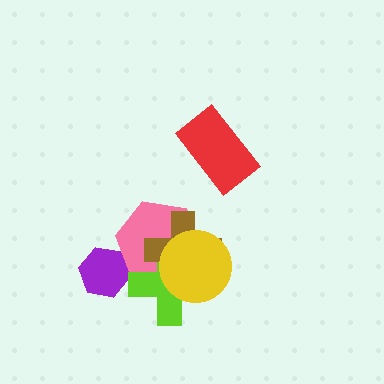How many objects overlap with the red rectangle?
0 objects overlap with the red rectangle.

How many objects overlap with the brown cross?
3 objects overlap with the brown cross.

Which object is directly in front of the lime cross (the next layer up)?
The brown cross is directly in front of the lime cross.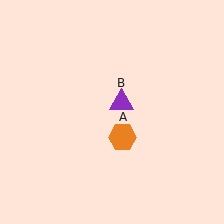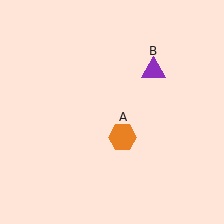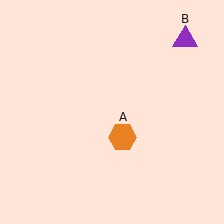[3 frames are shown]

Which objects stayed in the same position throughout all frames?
Orange hexagon (object A) remained stationary.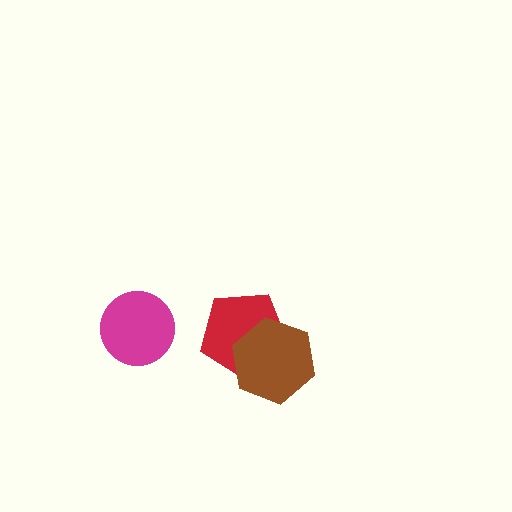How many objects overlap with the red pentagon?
1 object overlaps with the red pentagon.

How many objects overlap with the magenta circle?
0 objects overlap with the magenta circle.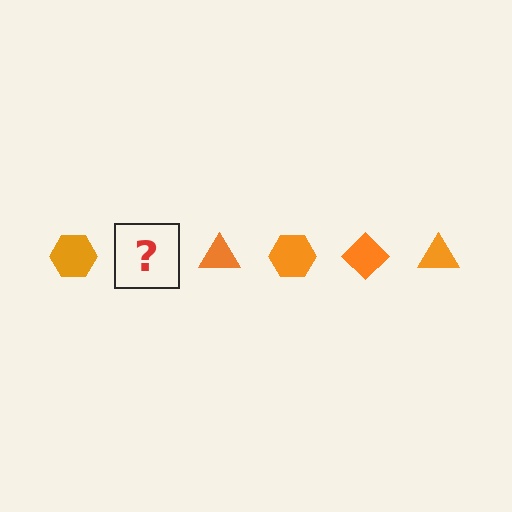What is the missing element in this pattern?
The missing element is an orange diamond.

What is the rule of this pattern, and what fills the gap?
The rule is that the pattern cycles through hexagon, diamond, triangle shapes in orange. The gap should be filled with an orange diamond.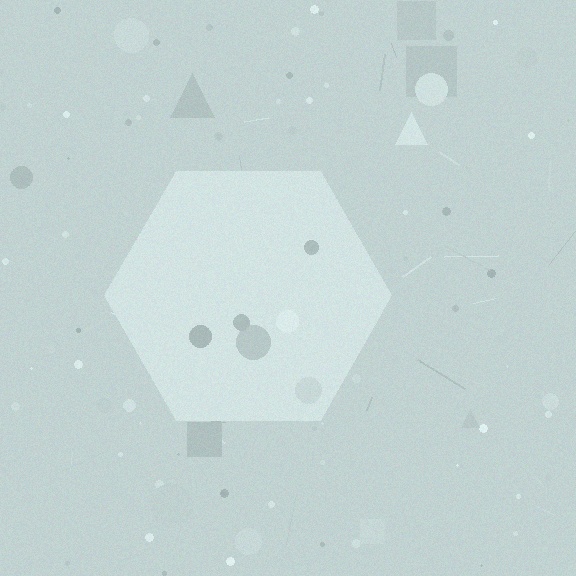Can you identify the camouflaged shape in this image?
The camouflaged shape is a hexagon.